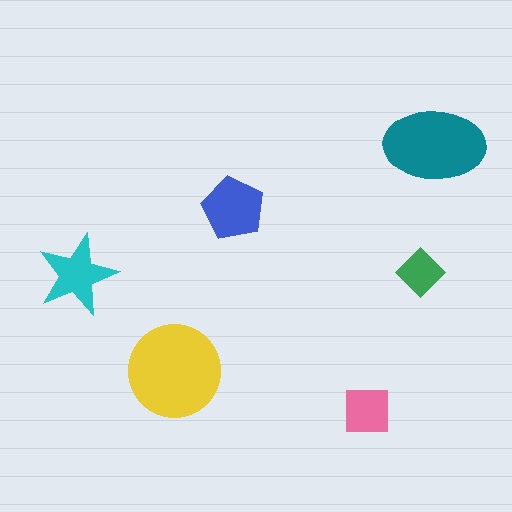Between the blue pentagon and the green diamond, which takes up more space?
The blue pentagon.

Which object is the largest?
The yellow circle.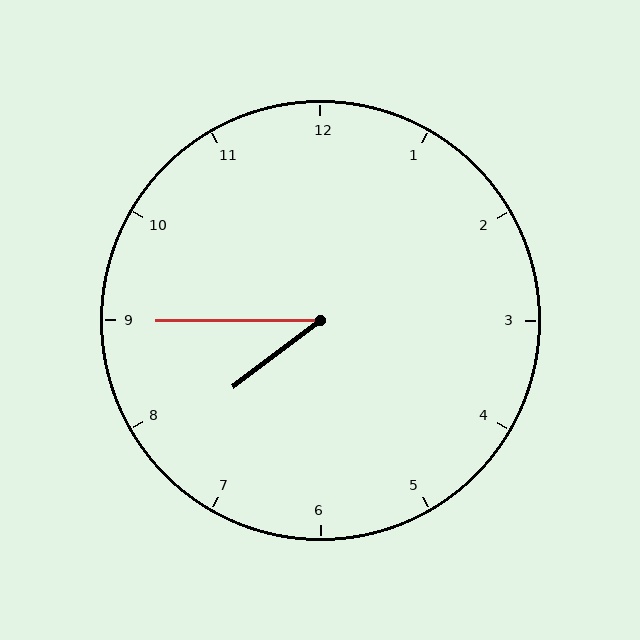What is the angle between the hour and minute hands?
Approximately 38 degrees.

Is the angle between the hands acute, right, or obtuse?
It is acute.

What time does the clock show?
7:45.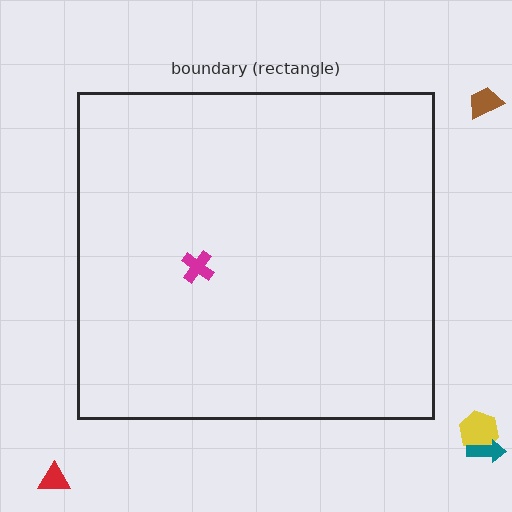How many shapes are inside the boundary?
1 inside, 4 outside.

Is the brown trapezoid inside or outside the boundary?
Outside.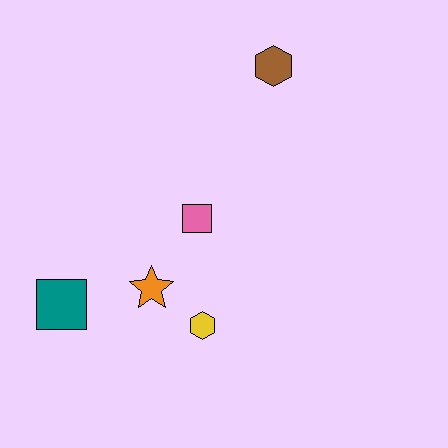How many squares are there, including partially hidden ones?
There are 2 squares.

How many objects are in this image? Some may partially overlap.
There are 5 objects.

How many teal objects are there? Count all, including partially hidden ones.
There is 1 teal object.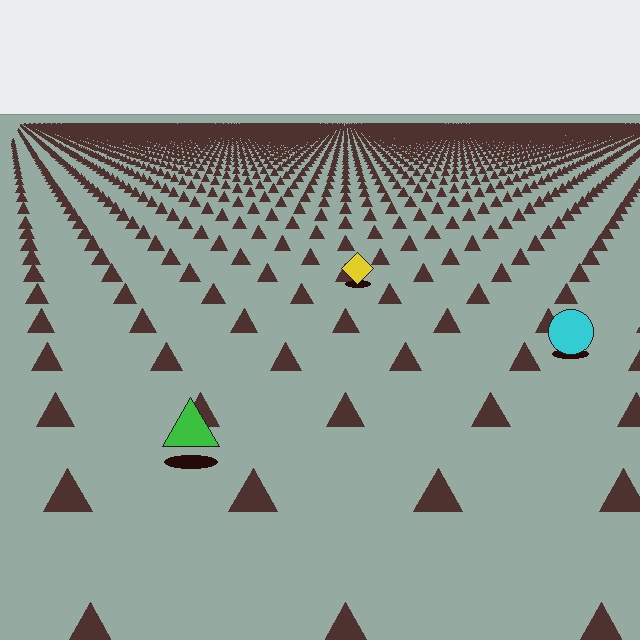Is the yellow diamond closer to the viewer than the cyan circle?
No. The cyan circle is closer — you can tell from the texture gradient: the ground texture is coarser near it.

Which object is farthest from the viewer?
The yellow diamond is farthest from the viewer. It appears smaller and the ground texture around it is denser.